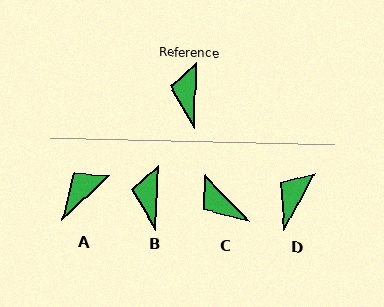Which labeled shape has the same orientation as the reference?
B.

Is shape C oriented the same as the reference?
No, it is off by about 45 degrees.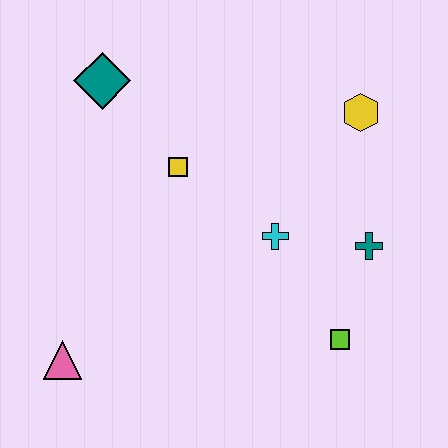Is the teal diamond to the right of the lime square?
No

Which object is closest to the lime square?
The teal cross is closest to the lime square.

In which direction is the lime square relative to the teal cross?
The lime square is below the teal cross.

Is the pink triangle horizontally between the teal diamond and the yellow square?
No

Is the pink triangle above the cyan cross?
No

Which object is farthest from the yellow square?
The lime square is farthest from the yellow square.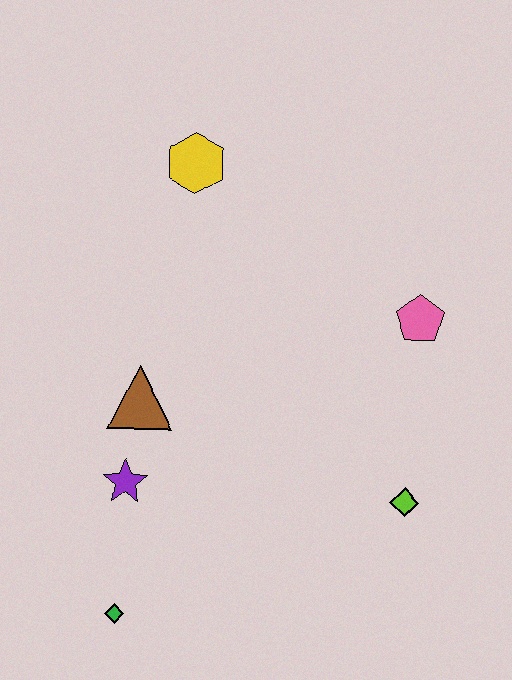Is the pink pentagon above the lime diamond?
Yes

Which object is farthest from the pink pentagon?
The green diamond is farthest from the pink pentagon.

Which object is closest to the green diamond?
The purple star is closest to the green diamond.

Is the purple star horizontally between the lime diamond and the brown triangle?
No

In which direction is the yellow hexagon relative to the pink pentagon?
The yellow hexagon is to the left of the pink pentagon.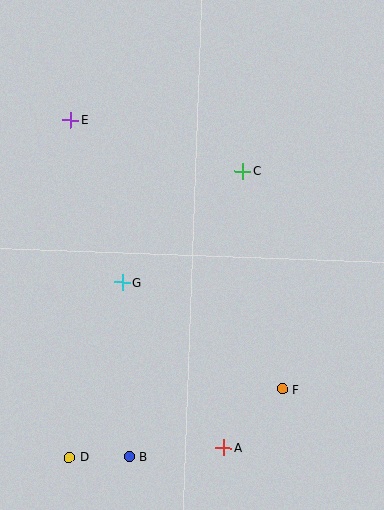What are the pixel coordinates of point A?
Point A is at (224, 448).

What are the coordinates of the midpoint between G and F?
The midpoint between G and F is at (202, 336).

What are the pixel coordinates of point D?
Point D is at (70, 457).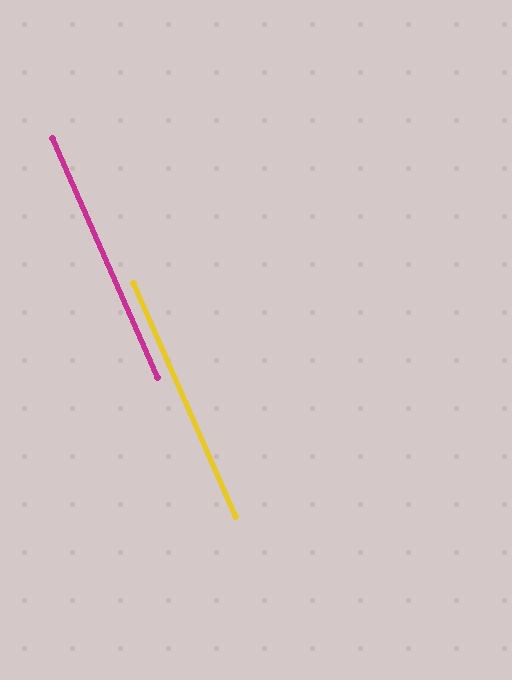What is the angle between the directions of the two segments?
Approximately 0 degrees.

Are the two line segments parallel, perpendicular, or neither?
Parallel — their directions differ by only 0.0°.